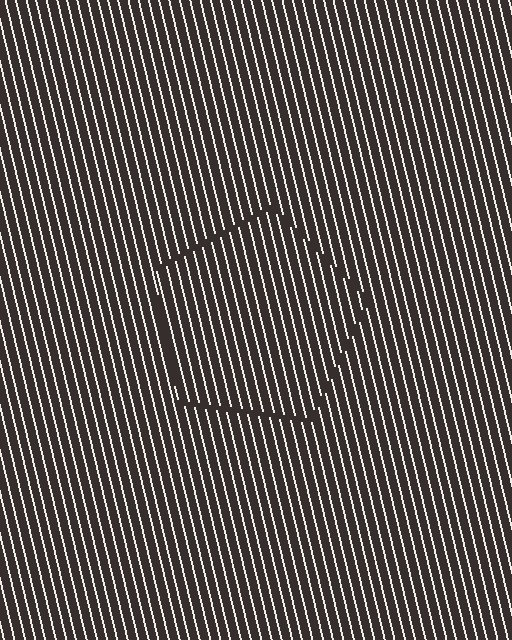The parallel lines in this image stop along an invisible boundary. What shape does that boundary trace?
An illusory pentagon. The interior of the shape contains the same grating, shifted by half a period — the contour is defined by the phase discontinuity where line-ends from the inner and outer gratings abut.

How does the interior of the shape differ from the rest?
The interior of the shape contains the same grating, shifted by half a period — the contour is defined by the phase discontinuity where line-ends from the inner and outer gratings abut.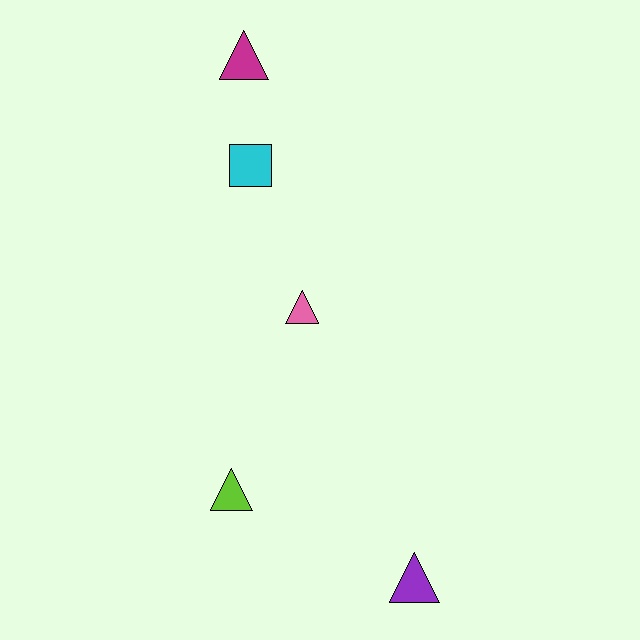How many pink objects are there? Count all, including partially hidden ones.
There is 1 pink object.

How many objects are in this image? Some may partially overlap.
There are 5 objects.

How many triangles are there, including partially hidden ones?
There are 4 triangles.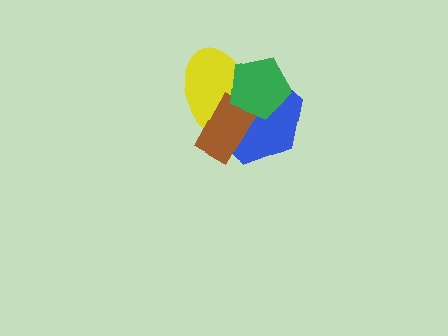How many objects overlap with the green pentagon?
3 objects overlap with the green pentagon.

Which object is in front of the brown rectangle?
The green pentagon is in front of the brown rectangle.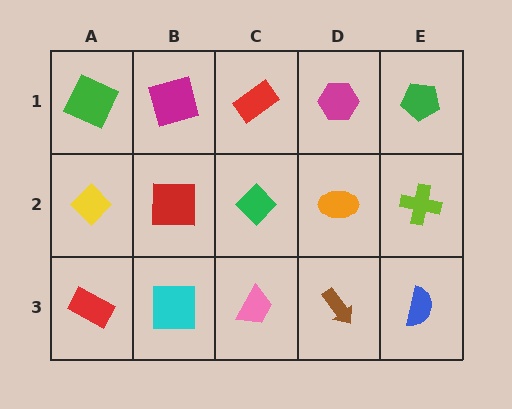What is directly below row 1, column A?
A yellow diamond.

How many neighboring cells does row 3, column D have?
3.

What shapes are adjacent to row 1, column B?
A red square (row 2, column B), a green square (row 1, column A), a red rectangle (row 1, column C).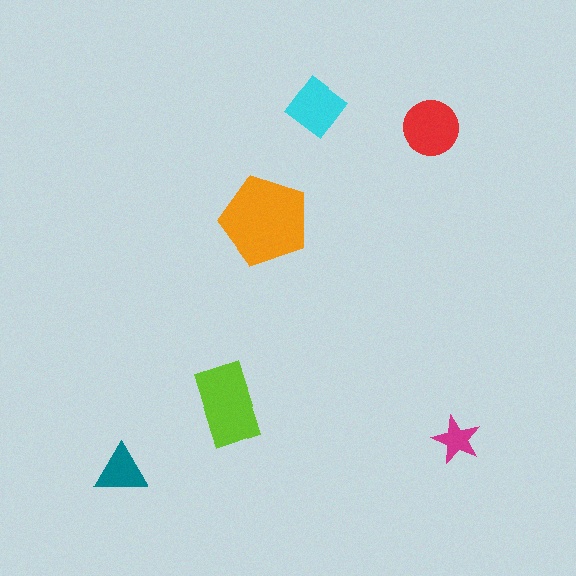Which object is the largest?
The orange pentagon.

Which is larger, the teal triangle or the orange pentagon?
The orange pentagon.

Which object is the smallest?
The magenta star.